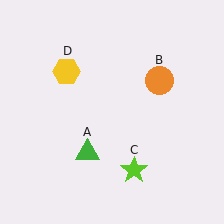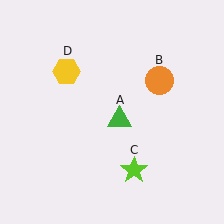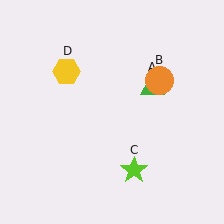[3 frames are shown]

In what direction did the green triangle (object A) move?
The green triangle (object A) moved up and to the right.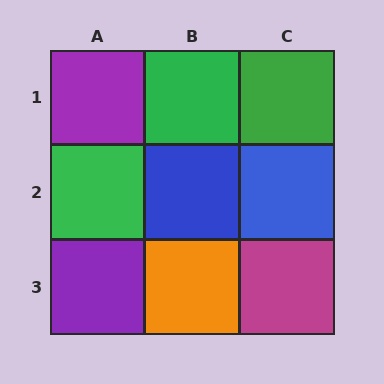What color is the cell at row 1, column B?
Green.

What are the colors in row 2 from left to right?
Green, blue, blue.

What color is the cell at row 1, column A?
Purple.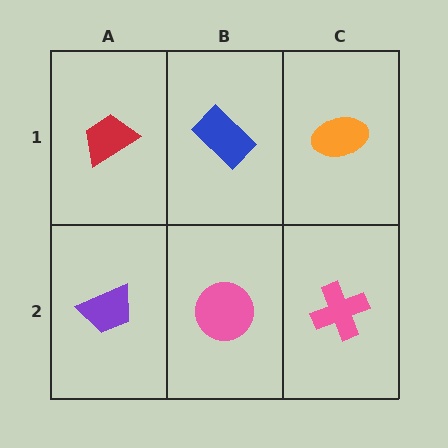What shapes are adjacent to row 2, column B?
A blue rectangle (row 1, column B), a purple trapezoid (row 2, column A), a pink cross (row 2, column C).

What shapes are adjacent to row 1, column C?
A pink cross (row 2, column C), a blue rectangle (row 1, column B).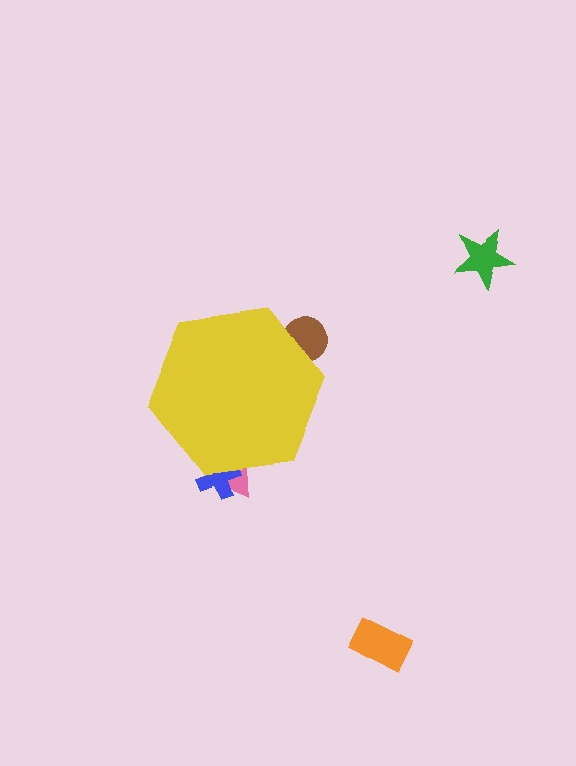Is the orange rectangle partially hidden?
No, the orange rectangle is fully visible.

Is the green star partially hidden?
No, the green star is fully visible.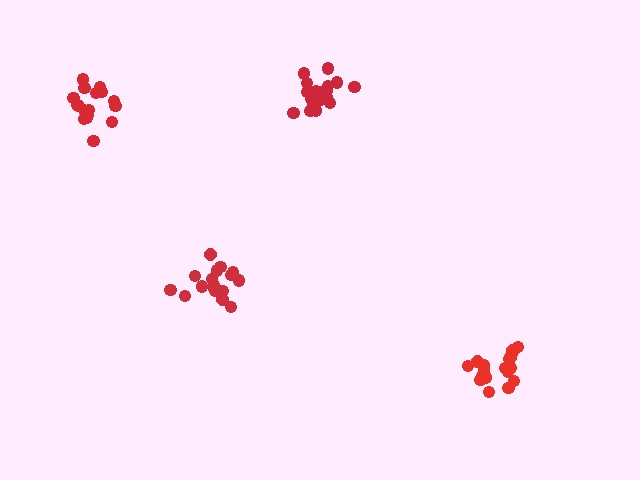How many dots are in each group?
Group 1: 18 dots, Group 2: 17 dots, Group 3: 19 dots, Group 4: 17 dots (71 total).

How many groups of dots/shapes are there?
There are 4 groups.